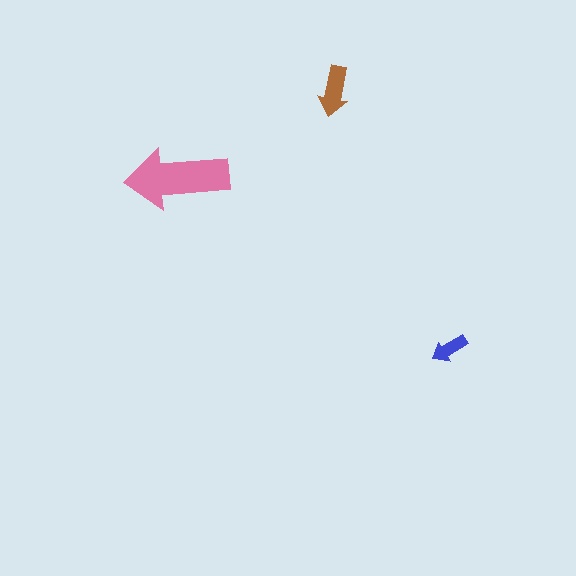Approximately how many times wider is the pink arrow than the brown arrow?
About 2 times wider.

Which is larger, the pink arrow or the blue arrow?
The pink one.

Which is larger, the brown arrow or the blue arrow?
The brown one.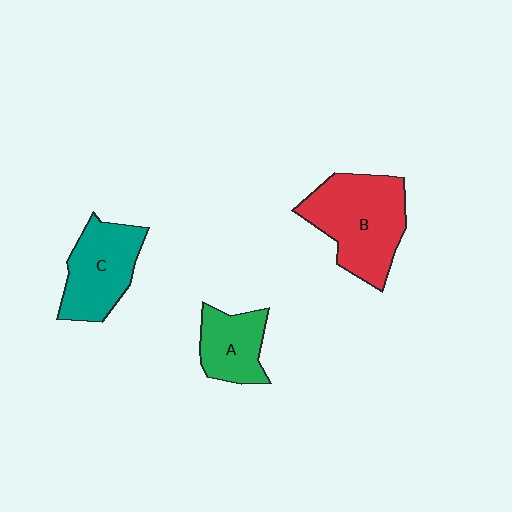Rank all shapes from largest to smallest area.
From largest to smallest: B (red), C (teal), A (green).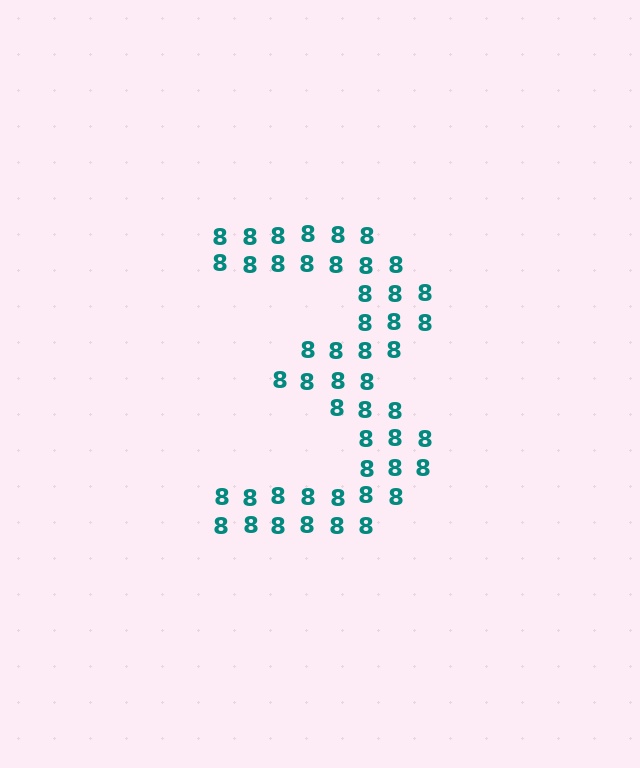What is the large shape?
The large shape is the digit 3.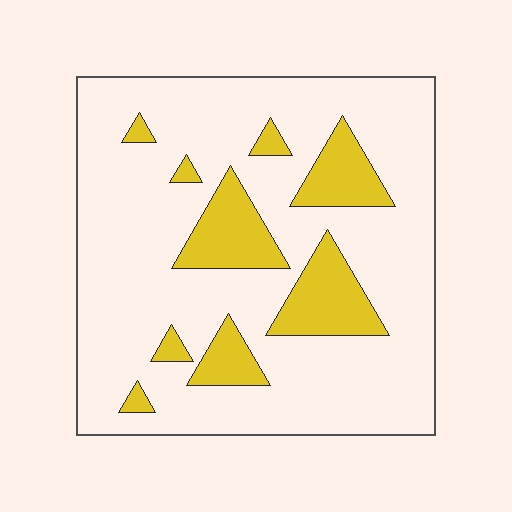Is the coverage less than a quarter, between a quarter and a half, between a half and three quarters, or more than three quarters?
Less than a quarter.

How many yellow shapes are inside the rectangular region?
9.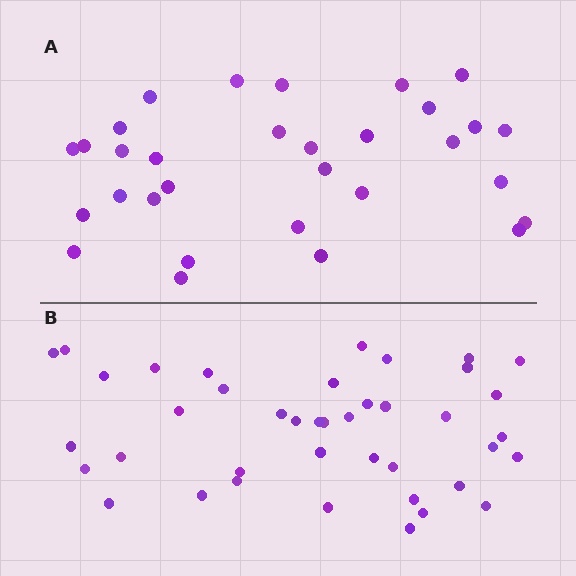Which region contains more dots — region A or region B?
Region B (the bottom region) has more dots.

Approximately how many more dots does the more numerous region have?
Region B has roughly 10 or so more dots than region A.